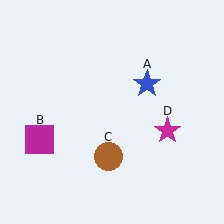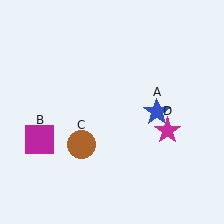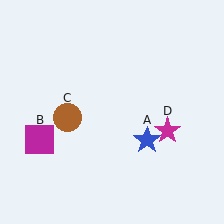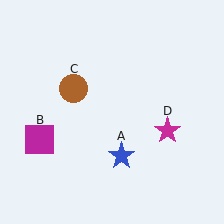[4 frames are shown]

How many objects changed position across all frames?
2 objects changed position: blue star (object A), brown circle (object C).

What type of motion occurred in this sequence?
The blue star (object A), brown circle (object C) rotated clockwise around the center of the scene.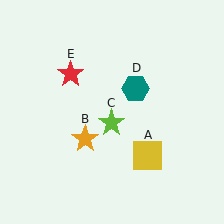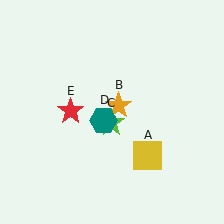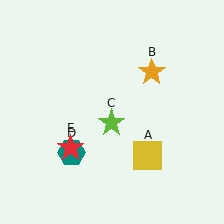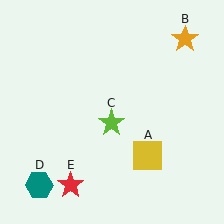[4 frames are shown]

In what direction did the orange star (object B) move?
The orange star (object B) moved up and to the right.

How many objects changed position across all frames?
3 objects changed position: orange star (object B), teal hexagon (object D), red star (object E).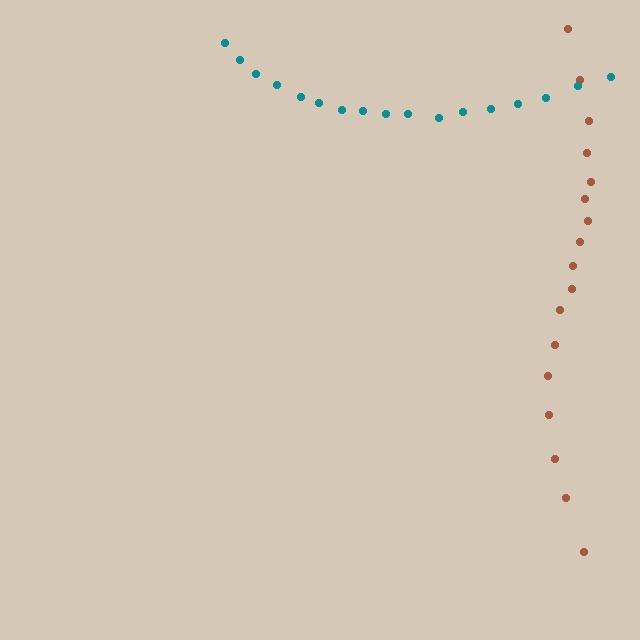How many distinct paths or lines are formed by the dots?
There are 2 distinct paths.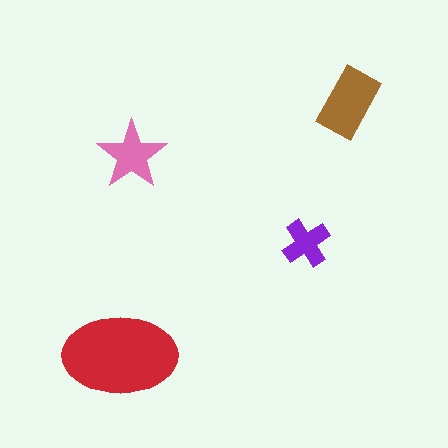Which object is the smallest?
The purple cross.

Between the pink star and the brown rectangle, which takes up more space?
The brown rectangle.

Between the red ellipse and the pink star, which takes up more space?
The red ellipse.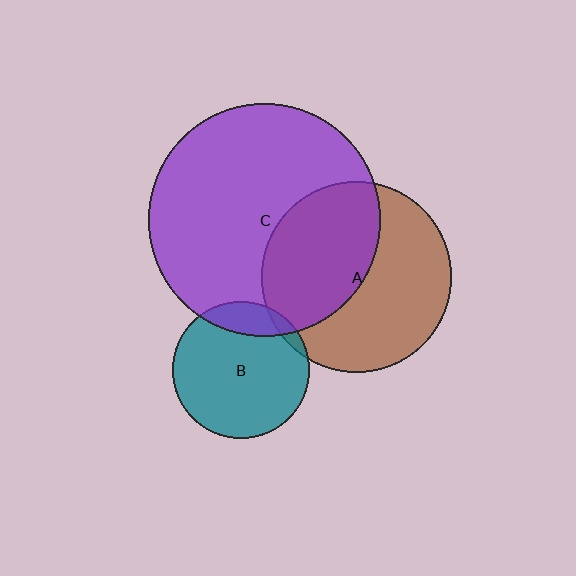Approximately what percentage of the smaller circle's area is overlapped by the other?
Approximately 15%.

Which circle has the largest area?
Circle C (purple).